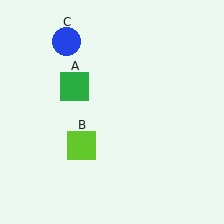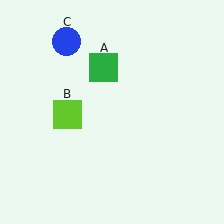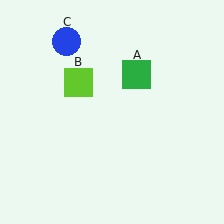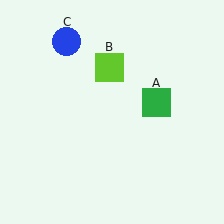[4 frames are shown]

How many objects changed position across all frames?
2 objects changed position: green square (object A), lime square (object B).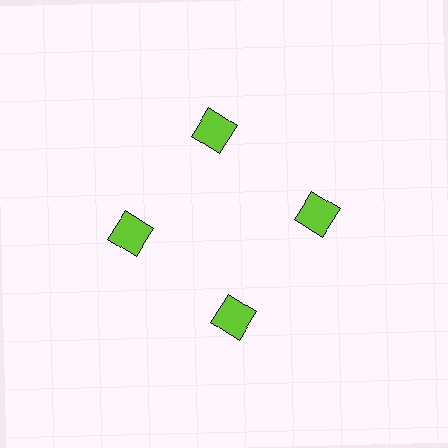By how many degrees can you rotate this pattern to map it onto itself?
The pattern maps onto itself every 90 degrees of rotation.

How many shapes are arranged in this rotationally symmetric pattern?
There are 4 shapes, arranged in 4 groups of 1.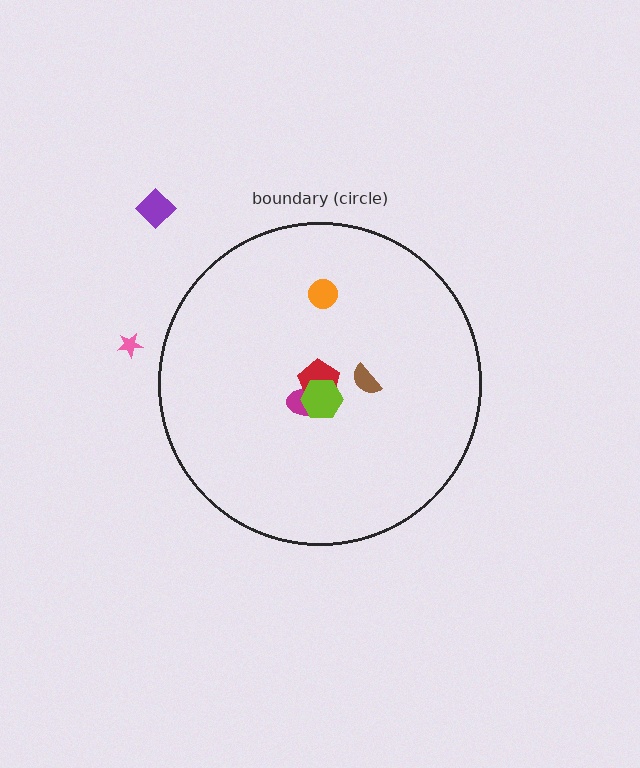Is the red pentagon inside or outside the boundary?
Inside.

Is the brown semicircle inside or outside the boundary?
Inside.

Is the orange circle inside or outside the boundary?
Inside.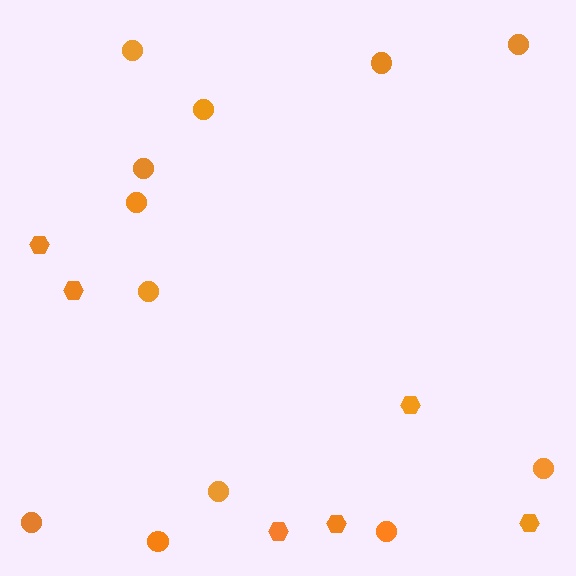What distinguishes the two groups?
There are 2 groups: one group of hexagons (6) and one group of circles (12).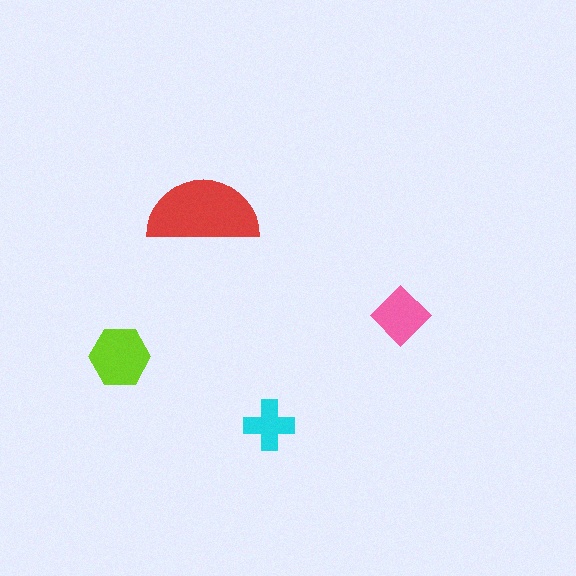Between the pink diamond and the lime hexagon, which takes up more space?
The lime hexagon.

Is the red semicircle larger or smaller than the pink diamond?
Larger.